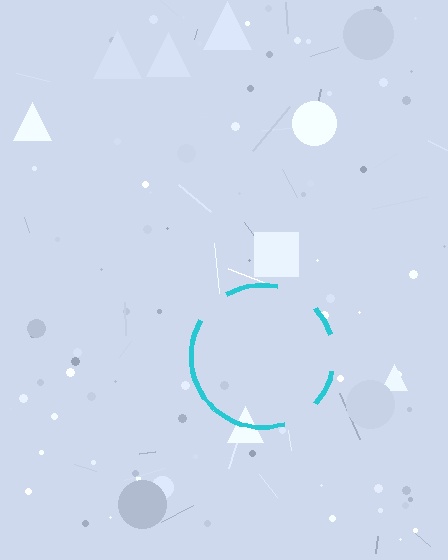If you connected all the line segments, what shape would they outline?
They would outline a circle.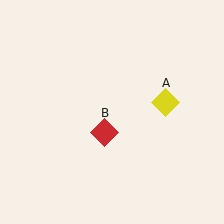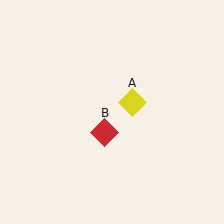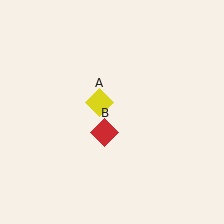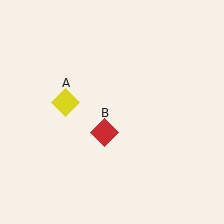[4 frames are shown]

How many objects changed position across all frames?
1 object changed position: yellow diamond (object A).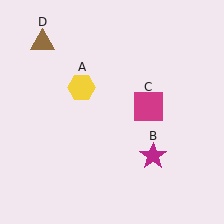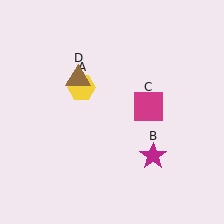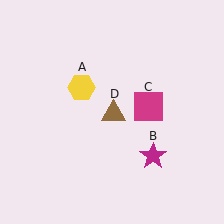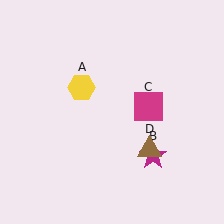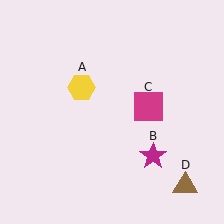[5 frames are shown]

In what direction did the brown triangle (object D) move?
The brown triangle (object D) moved down and to the right.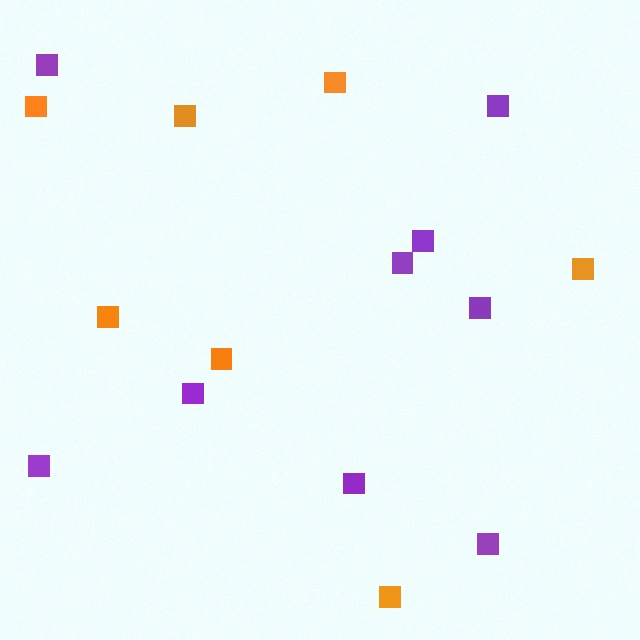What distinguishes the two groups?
There are 2 groups: one group of purple squares (9) and one group of orange squares (7).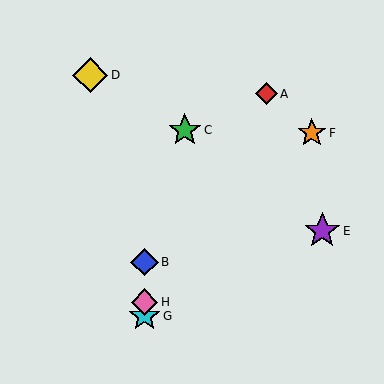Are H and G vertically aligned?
Yes, both are at x≈144.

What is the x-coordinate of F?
Object F is at x≈312.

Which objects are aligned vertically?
Objects B, G, H are aligned vertically.